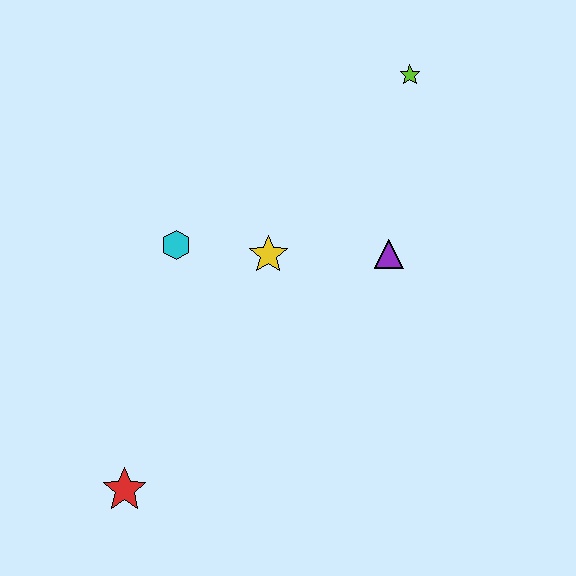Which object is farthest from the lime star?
The red star is farthest from the lime star.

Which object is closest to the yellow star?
The cyan hexagon is closest to the yellow star.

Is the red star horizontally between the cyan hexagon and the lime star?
No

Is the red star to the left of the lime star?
Yes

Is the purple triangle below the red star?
No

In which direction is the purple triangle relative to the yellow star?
The purple triangle is to the right of the yellow star.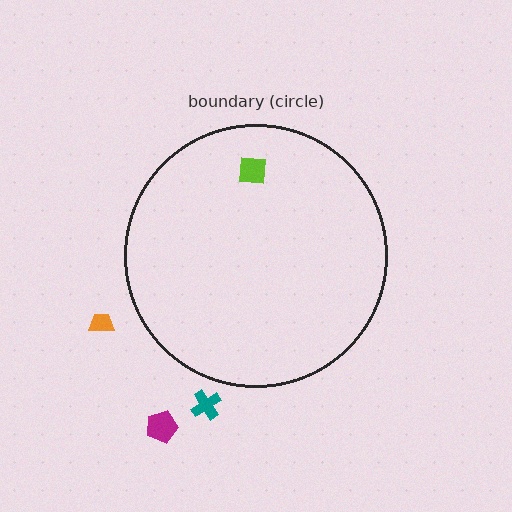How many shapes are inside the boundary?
1 inside, 3 outside.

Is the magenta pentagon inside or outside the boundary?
Outside.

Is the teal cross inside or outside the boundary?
Outside.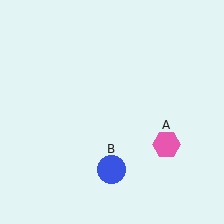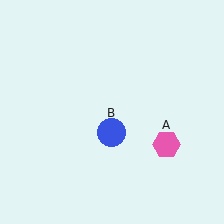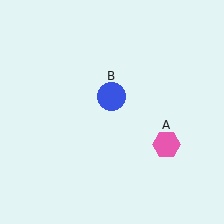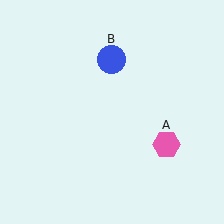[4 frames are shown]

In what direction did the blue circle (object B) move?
The blue circle (object B) moved up.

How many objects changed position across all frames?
1 object changed position: blue circle (object B).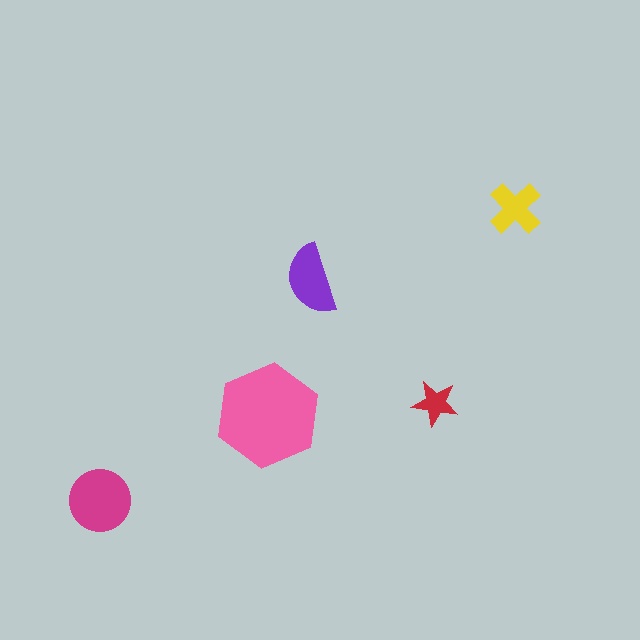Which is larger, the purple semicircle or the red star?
The purple semicircle.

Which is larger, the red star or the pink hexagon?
The pink hexagon.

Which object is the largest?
The pink hexagon.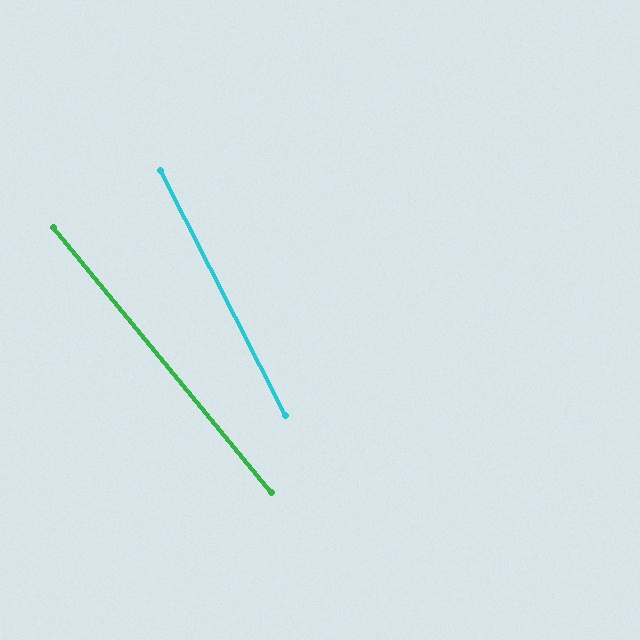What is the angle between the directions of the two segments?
Approximately 12 degrees.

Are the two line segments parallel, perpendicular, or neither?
Neither parallel nor perpendicular — they differ by about 12°.